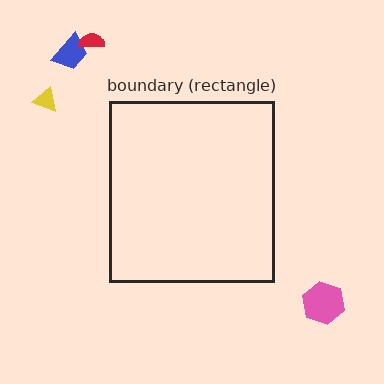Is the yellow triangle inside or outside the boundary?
Outside.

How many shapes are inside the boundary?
0 inside, 4 outside.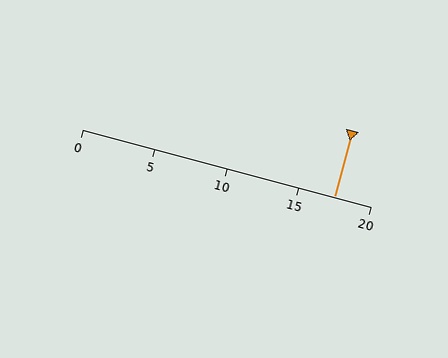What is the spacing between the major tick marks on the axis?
The major ticks are spaced 5 apart.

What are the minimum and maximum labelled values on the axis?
The axis runs from 0 to 20.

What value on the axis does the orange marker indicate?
The marker indicates approximately 17.5.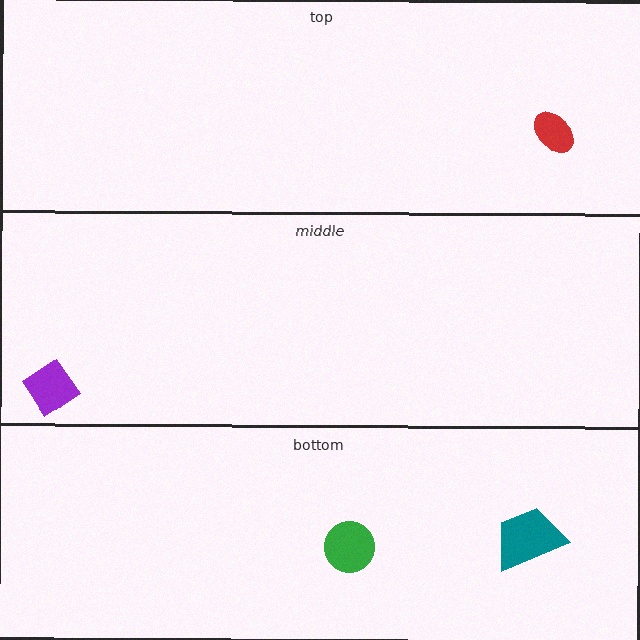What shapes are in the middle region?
The purple diamond.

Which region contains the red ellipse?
The top region.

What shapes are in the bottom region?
The green circle, the teal trapezoid.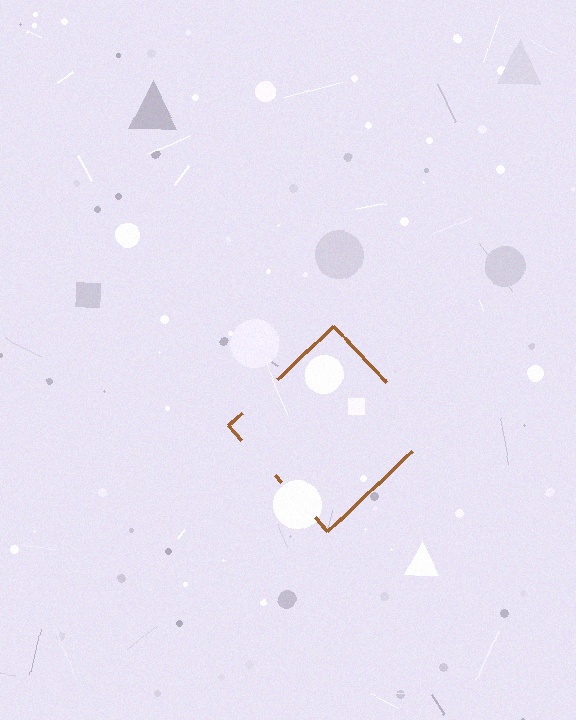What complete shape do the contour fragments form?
The contour fragments form a diamond.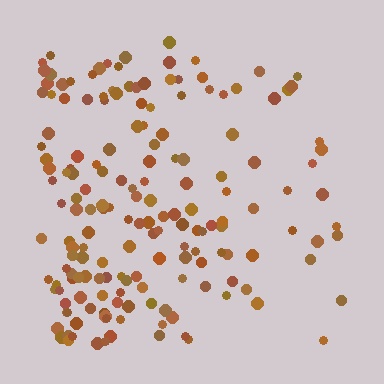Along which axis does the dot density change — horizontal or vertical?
Horizontal.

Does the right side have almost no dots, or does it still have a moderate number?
Still a moderate number, just noticeably fewer than the left.